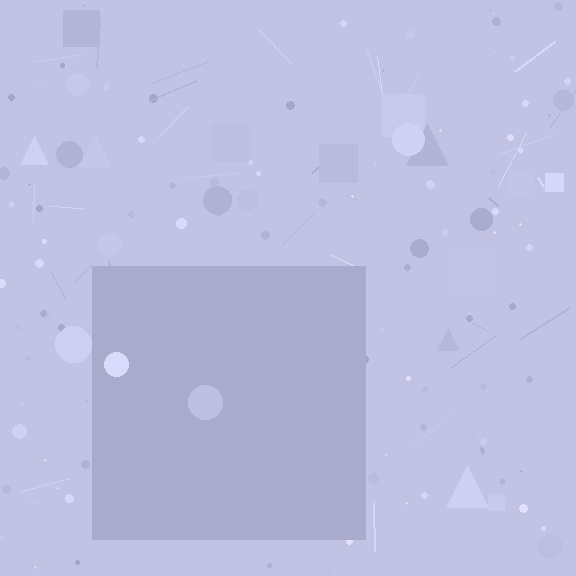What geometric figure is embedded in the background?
A square is embedded in the background.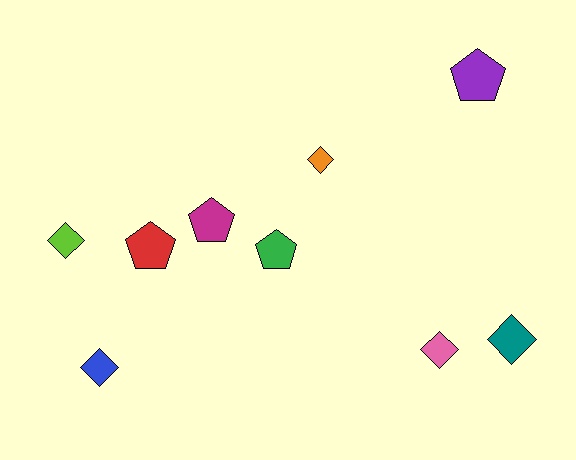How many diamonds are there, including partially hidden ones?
There are 5 diamonds.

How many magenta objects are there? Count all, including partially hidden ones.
There is 1 magenta object.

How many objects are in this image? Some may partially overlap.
There are 9 objects.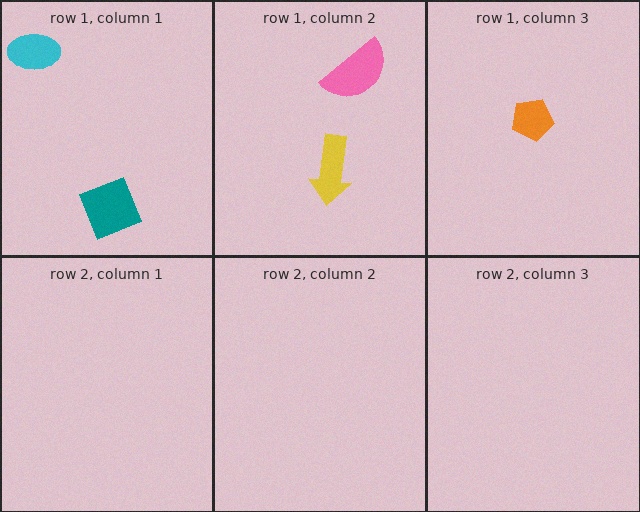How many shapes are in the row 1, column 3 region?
1.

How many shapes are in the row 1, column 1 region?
2.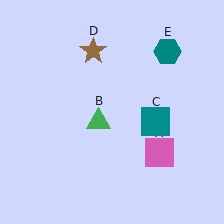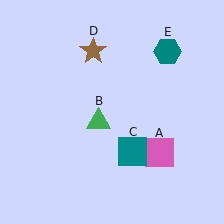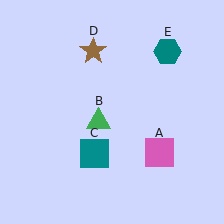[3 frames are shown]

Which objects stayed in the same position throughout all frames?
Pink square (object A) and green triangle (object B) and brown star (object D) and teal hexagon (object E) remained stationary.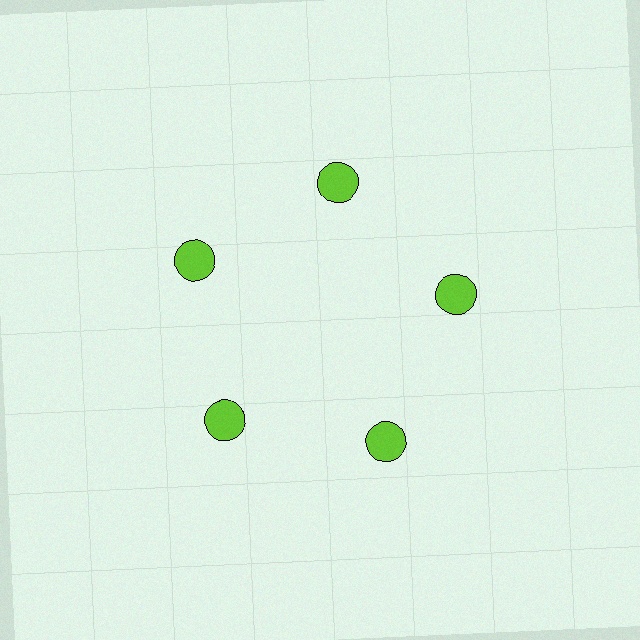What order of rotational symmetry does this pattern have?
This pattern has 5-fold rotational symmetry.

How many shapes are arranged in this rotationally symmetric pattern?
There are 5 shapes, arranged in 5 groups of 1.